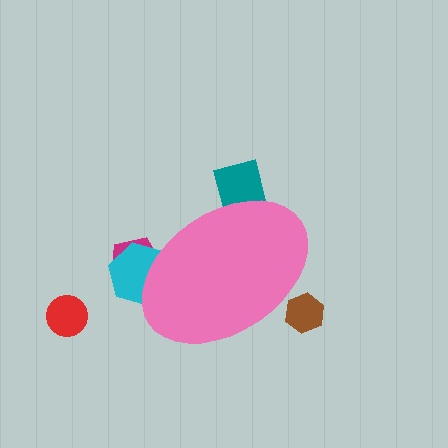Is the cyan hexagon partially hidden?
Yes, the cyan hexagon is partially hidden behind the pink ellipse.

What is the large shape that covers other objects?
A pink ellipse.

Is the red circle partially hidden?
No, the red circle is fully visible.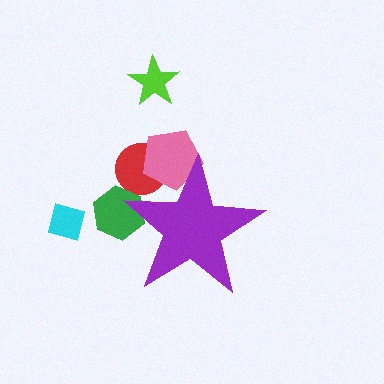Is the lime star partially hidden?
No, the lime star is fully visible.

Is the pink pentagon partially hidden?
Yes, the pink pentagon is partially hidden behind the purple star.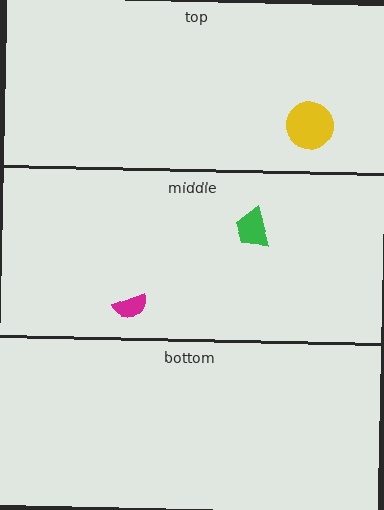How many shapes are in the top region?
1.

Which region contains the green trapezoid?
The middle region.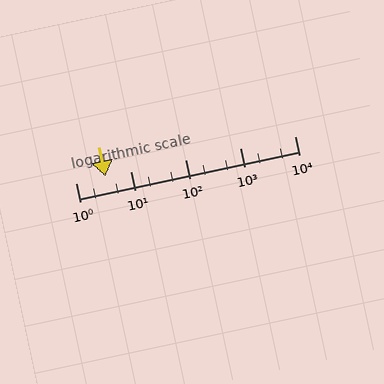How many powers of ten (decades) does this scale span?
The scale spans 4 decades, from 1 to 10000.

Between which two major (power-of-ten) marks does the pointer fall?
The pointer is between 1 and 10.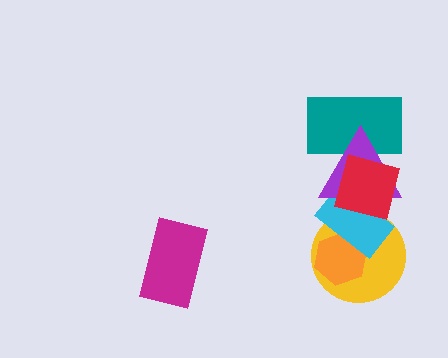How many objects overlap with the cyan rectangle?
4 objects overlap with the cyan rectangle.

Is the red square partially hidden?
No, no other shape covers it.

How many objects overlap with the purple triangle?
4 objects overlap with the purple triangle.